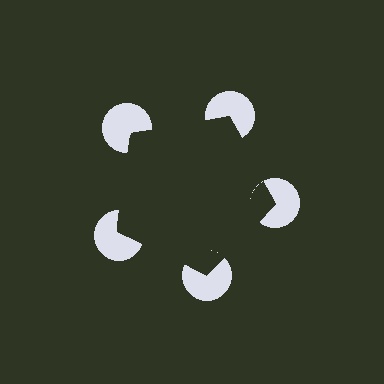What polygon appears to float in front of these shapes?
An illusory pentagon — its edges are inferred from the aligned wedge cuts in the pac-man discs, not physically drawn.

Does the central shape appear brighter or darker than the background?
It typically appears slightly darker than the background, even though no actual brightness change is drawn.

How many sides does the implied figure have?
5 sides.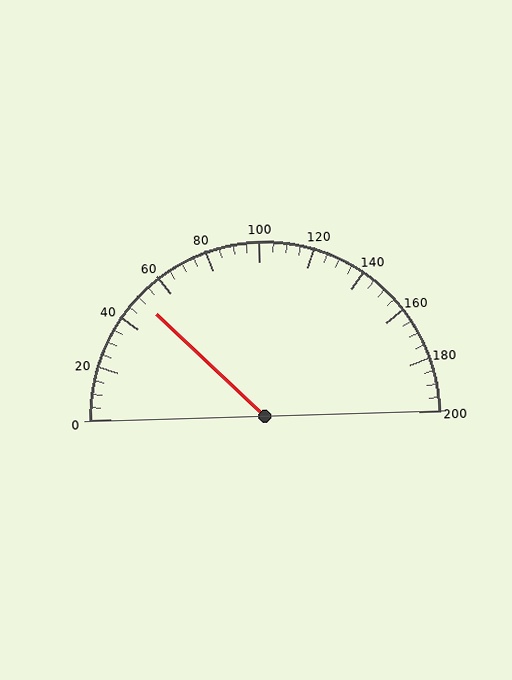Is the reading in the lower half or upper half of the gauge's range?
The reading is in the lower half of the range (0 to 200).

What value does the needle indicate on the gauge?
The needle indicates approximately 50.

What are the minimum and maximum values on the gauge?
The gauge ranges from 0 to 200.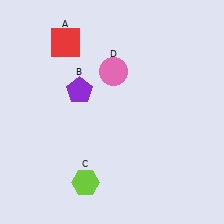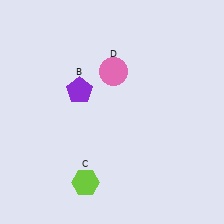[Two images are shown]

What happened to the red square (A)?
The red square (A) was removed in Image 2. It was in the top-left area of Image 1.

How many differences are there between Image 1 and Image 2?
There is 1 difference between the two images.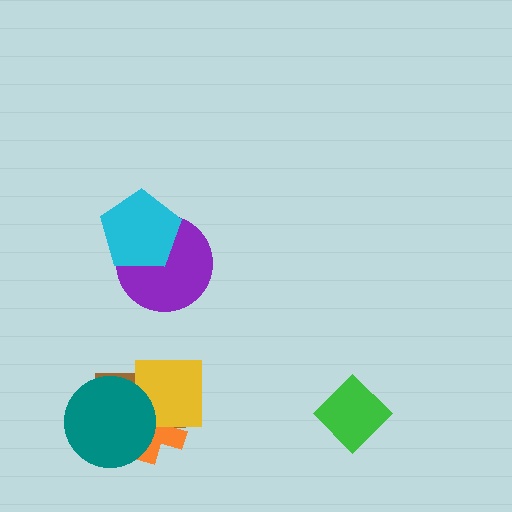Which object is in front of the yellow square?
The teal circle is in front of the yellow square.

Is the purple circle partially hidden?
Yes, it is partially covered by another shape.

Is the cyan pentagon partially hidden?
No, no other shape covers it.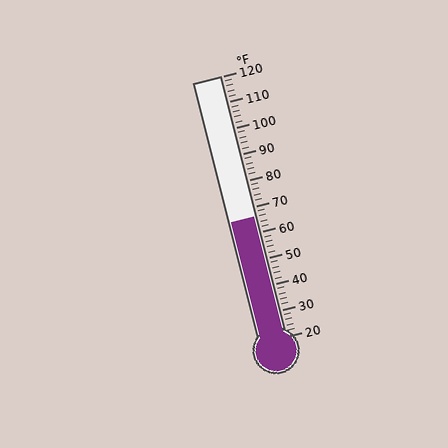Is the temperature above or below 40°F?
The temperature is above 40°F.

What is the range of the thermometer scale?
The thermometer scale ranges from 20°F to 120°F.